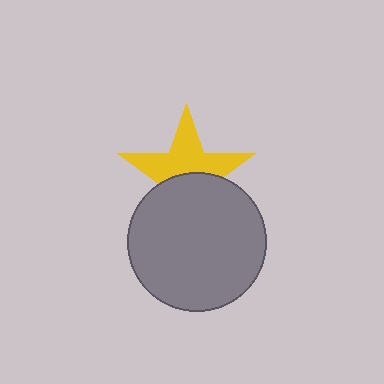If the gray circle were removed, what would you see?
You would see the complete yellow star.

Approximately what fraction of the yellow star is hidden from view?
Roughly 46% of the yellow star is hidden behind the gray circle.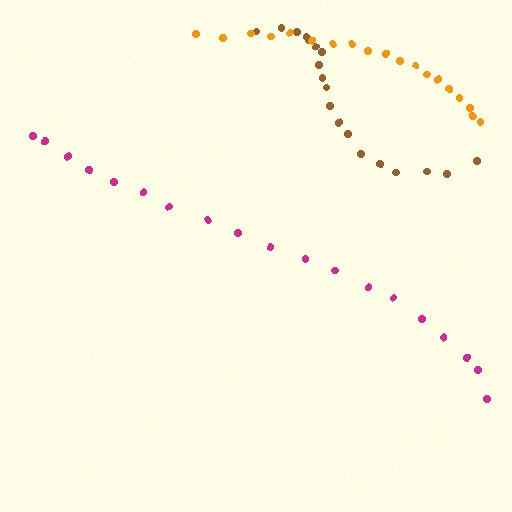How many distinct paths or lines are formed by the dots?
There are 3 distinct paths.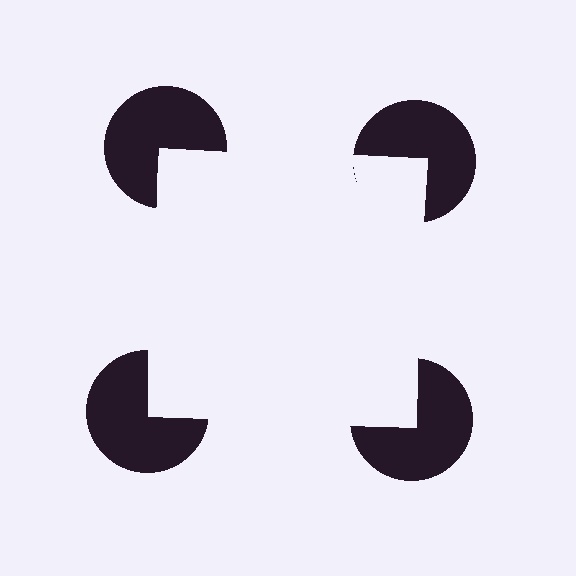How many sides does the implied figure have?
4 sides.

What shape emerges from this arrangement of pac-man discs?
An illusory square — its edges are inferred from the aligned wedge cuts in the pac-man discs, not physically drawn.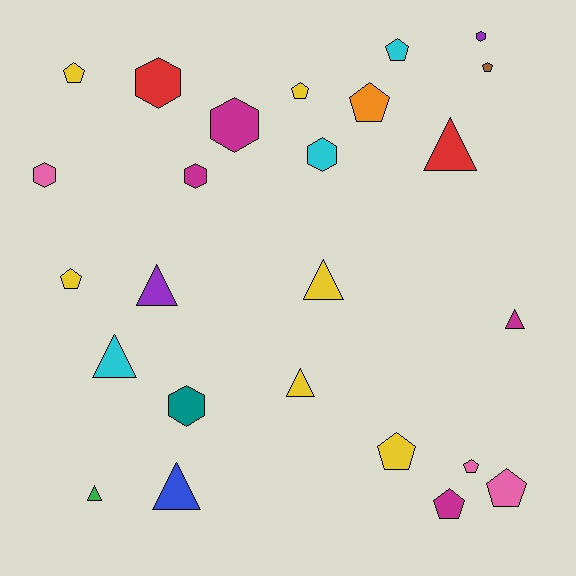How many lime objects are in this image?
There are no lime objects.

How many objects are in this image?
There are 25 objects.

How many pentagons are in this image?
There are 10 pentagons.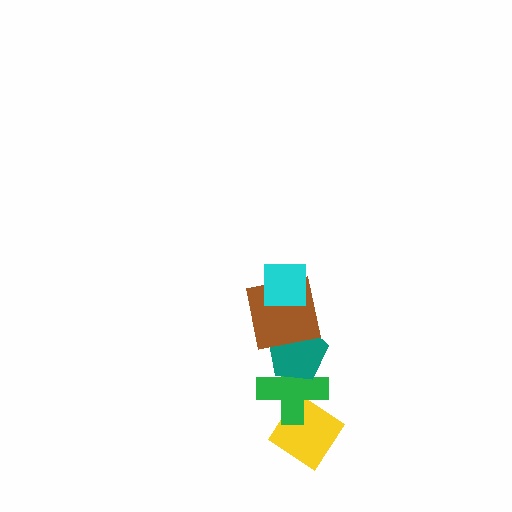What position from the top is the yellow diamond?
The yellow diamond is 5th from the top.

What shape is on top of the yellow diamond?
The green cross is on top of the yellow diamond.